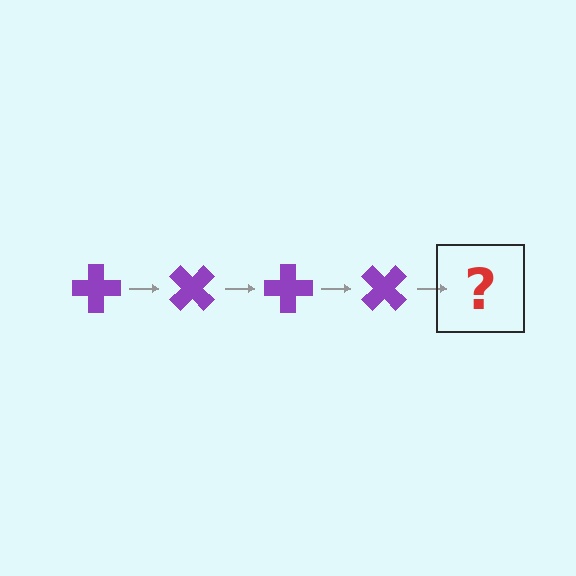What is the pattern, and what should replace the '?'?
The pattern is that the cross rotates 45 degrees each step. The '?' should be a purple cross rotated 180 degrees.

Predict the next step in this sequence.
The next step is a purple cross rotated 180 degrees.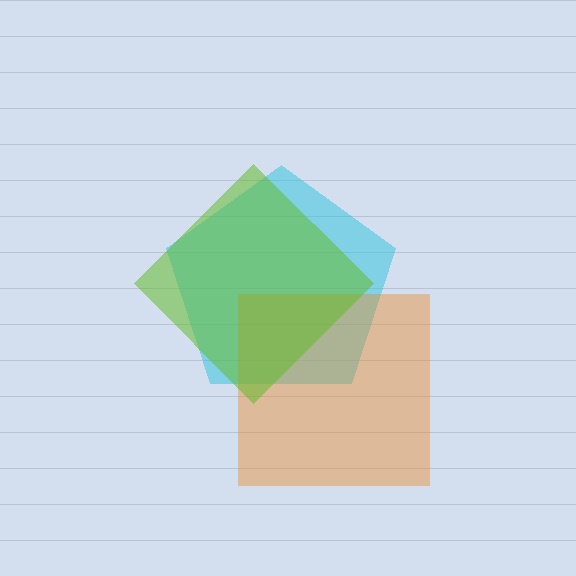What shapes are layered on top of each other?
The layered shapes are: a cyan pentagon, an orange square, a lime diamond.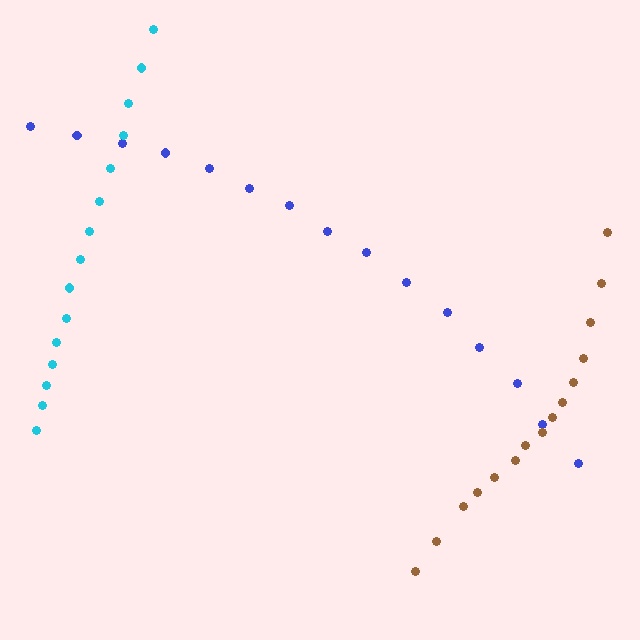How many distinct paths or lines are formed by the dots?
There are 3 distinct paths.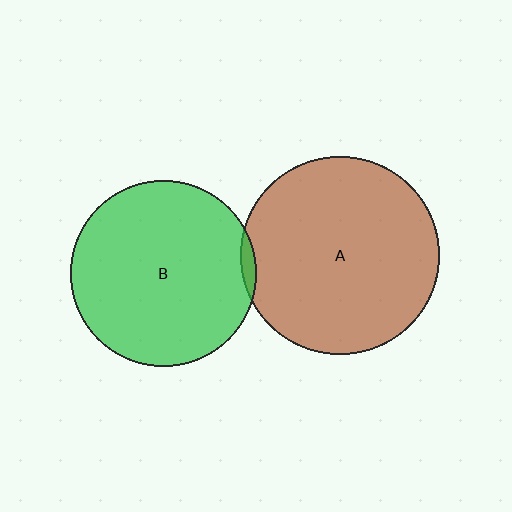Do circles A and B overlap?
Yes.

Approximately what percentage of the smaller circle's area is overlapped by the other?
Approximately 5%.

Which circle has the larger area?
Circle A (brown).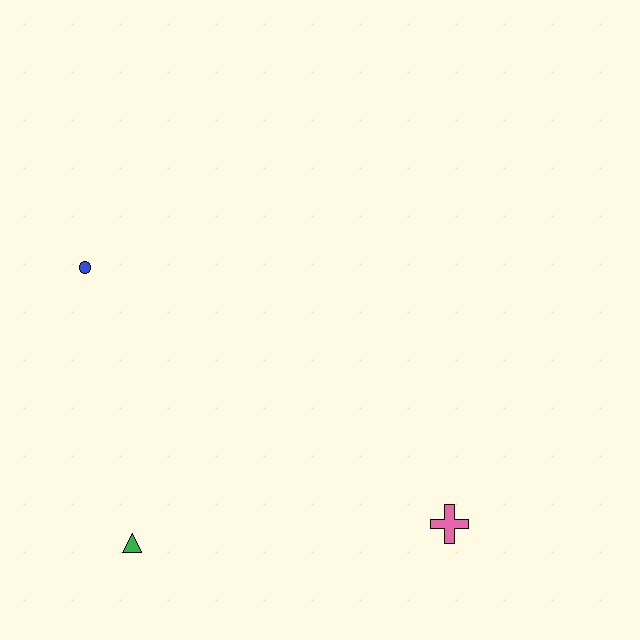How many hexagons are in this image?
There are no hexagons.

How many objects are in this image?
There are 3 objects.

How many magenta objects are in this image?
There are no magenta objects.